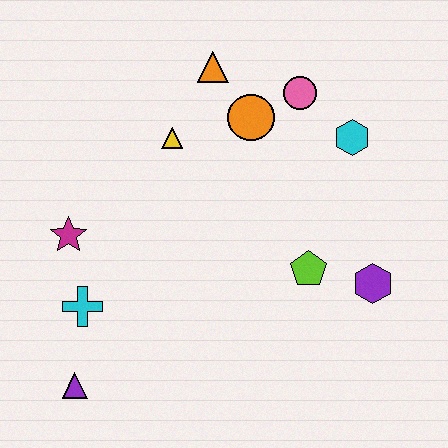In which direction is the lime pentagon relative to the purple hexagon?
The lime pentagon is to the left of the purple hexagon.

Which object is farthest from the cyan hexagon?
The purple triangle is farthest from the cyan hexagon.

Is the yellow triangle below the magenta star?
No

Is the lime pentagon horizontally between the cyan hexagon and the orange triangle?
Yes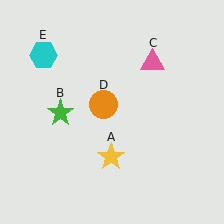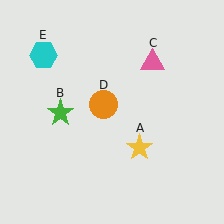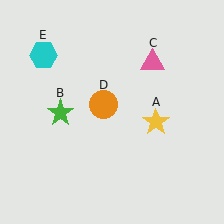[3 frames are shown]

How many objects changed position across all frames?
1 object changed position: yellow star (object A).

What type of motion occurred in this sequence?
The yellow star (object A) rotated counterclockwise around the center of the scene.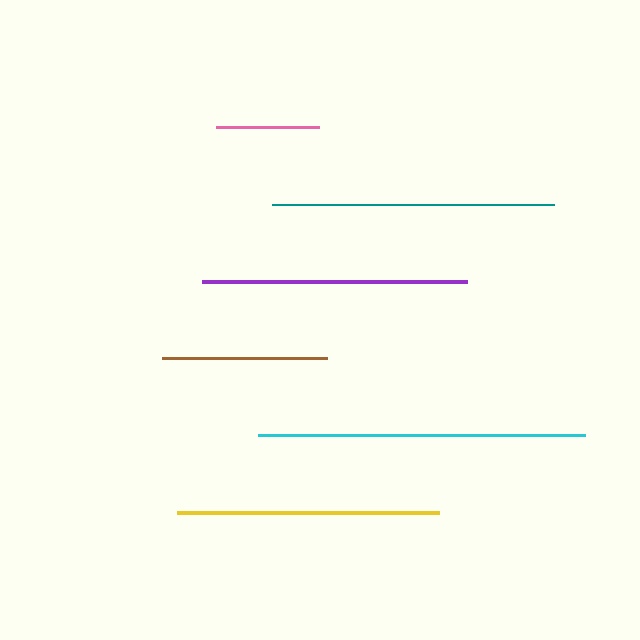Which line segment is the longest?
The cyan line is the longest at approximately 327 pixels.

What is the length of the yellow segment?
The yellow segment is approximately 262 pixels long.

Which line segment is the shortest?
The pink line is the shortest at approximately 103 pixels.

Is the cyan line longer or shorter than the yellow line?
The cyan line is longer than the yellow line.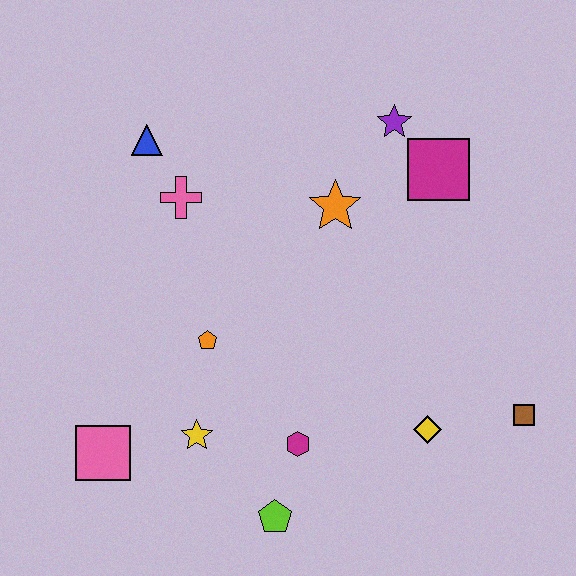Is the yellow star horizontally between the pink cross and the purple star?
Yes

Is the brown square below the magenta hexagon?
No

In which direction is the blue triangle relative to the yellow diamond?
The blue triangle is above the yellow diamond.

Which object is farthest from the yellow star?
The purple star is farthest from the yellow star.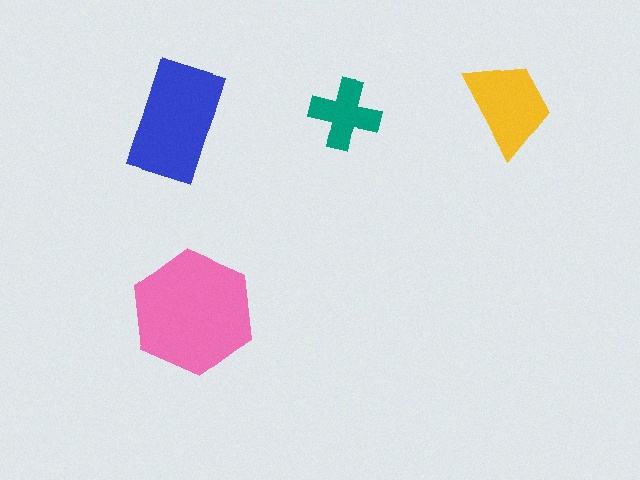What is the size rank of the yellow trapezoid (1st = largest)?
3rd.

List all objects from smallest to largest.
The teal cross, the yellow trapezoid, the blue rectangle, the pink hexagon.